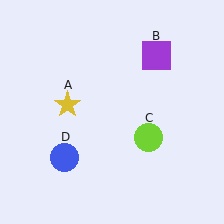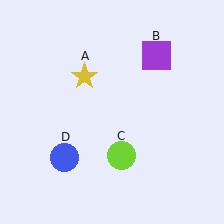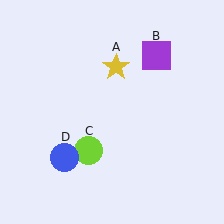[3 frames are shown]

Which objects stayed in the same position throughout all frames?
Purple square (object B) and blue circle (object D) remained stationary.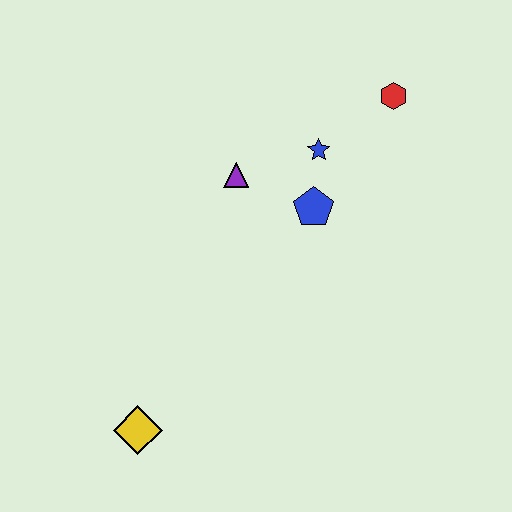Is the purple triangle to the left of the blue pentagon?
Yes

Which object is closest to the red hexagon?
The blue star is closest to the red hexagon.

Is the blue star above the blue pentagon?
Yes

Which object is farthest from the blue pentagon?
The yellow diamond is farthest from the blue pentagon.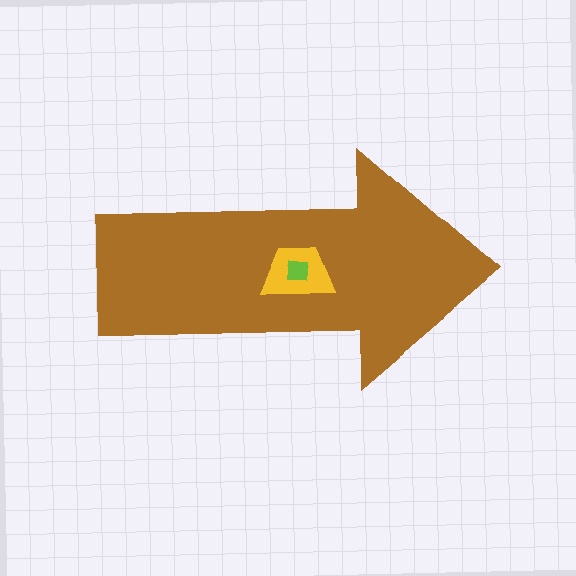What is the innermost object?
The lime square.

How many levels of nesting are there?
3.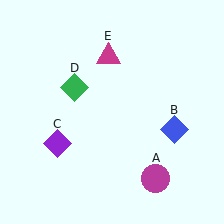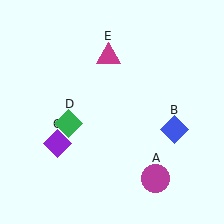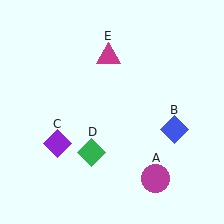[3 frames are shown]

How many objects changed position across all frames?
1 object changed position: green diamond (object D).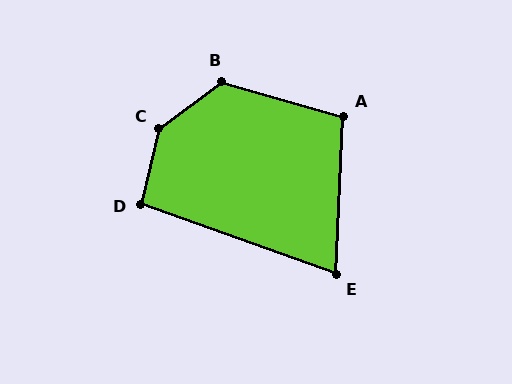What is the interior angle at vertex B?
Approximately 127 degrees (obtuse).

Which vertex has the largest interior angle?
C, at approximately 141 degrees.